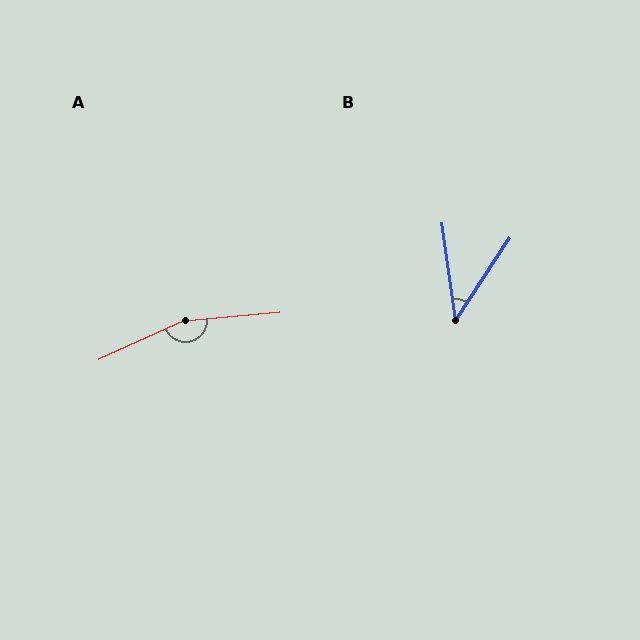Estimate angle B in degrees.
Approximately 41 degrees.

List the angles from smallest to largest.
B (41°), A (161°).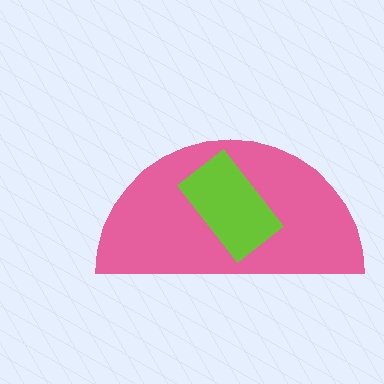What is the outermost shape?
The pink semicircle.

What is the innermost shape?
The lime rectangle.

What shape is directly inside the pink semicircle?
The lime rectangle.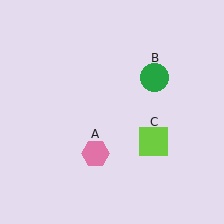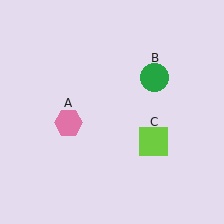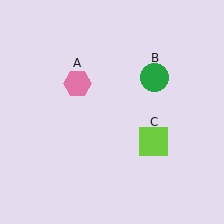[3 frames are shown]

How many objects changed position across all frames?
1 object changed position: pink hexagon (object A).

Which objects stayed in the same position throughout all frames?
Green circle (object B) and lime square (object C) remained stationary.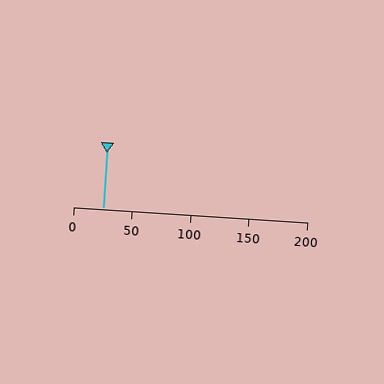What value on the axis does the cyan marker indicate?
The marker indicates approximately 25.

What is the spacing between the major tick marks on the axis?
The major ticks are spaced 50 apart.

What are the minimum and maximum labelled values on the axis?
The axis runs from 0 to 200.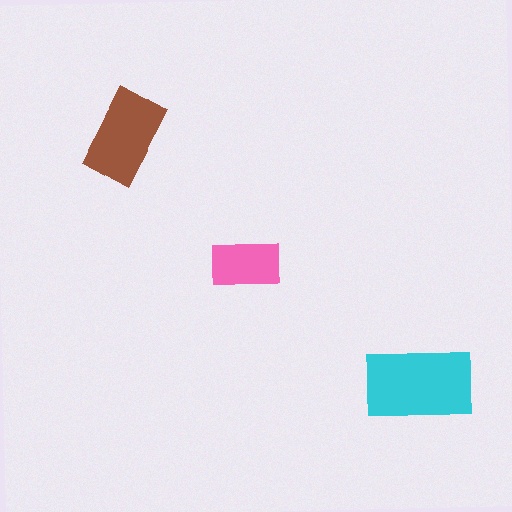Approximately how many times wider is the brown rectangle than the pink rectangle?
About 1.5 times wider.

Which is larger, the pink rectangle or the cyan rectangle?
The cyan one.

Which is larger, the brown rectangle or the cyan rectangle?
The cyan one.